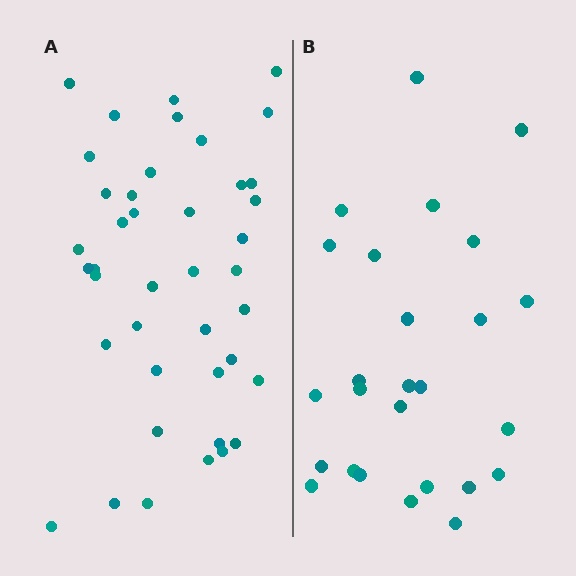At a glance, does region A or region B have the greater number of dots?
Region A (the left region) has more dots.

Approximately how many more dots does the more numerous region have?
Region A has approximately 15 more dots than region B.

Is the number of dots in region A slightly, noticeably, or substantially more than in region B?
Region A has substantially more. The ratio is roughly 1.6 to 1.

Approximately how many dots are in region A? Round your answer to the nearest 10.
About 40 dots. (The exact count is 41, which rounds to 40.)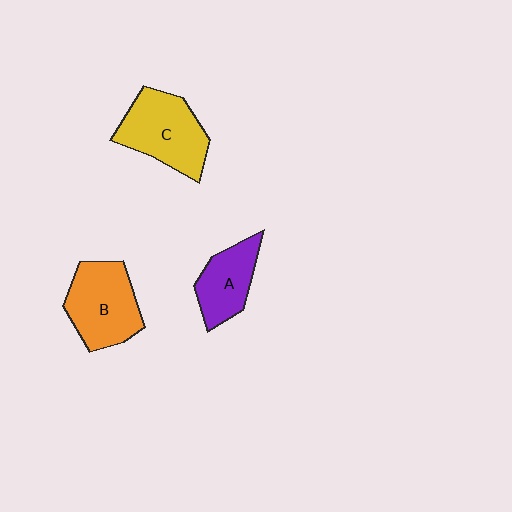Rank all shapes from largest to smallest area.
From largest to smallest: C (yellow), B (orange), A (purple).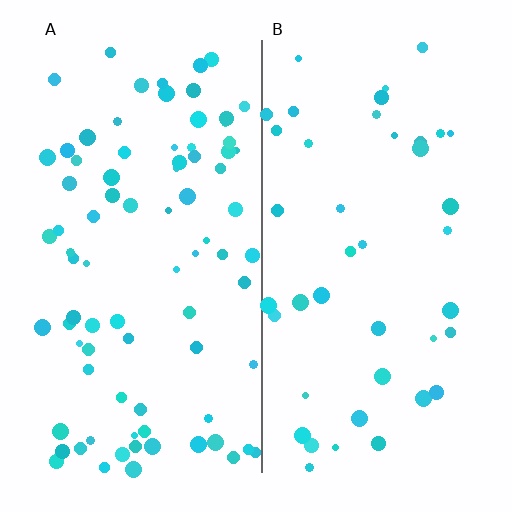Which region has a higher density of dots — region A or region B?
A (the left).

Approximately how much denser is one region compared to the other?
Approximately 1.9× — region A over region B.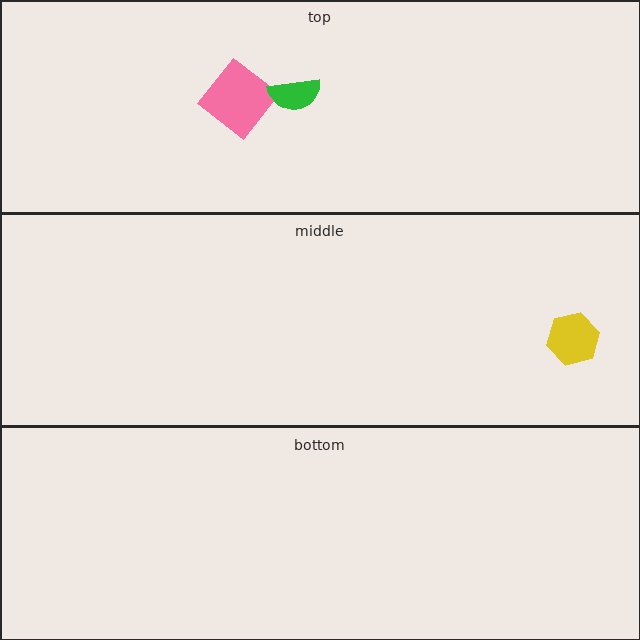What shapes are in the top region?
The pink diamond, the green semicircle.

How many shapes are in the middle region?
1.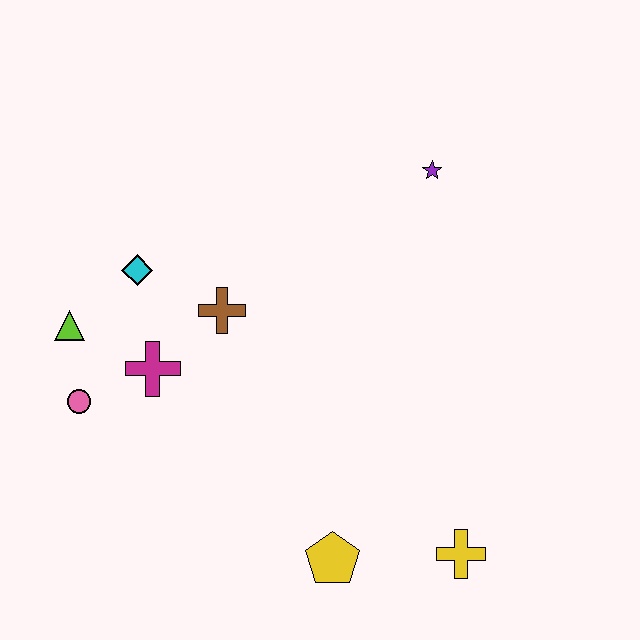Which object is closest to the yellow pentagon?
The yellow cross is closest to the yellow pentagon.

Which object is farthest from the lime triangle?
The yellow cross is farthest from the lime triangle.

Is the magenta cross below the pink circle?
No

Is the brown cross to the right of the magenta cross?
Yes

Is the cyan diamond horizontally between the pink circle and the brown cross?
Yes